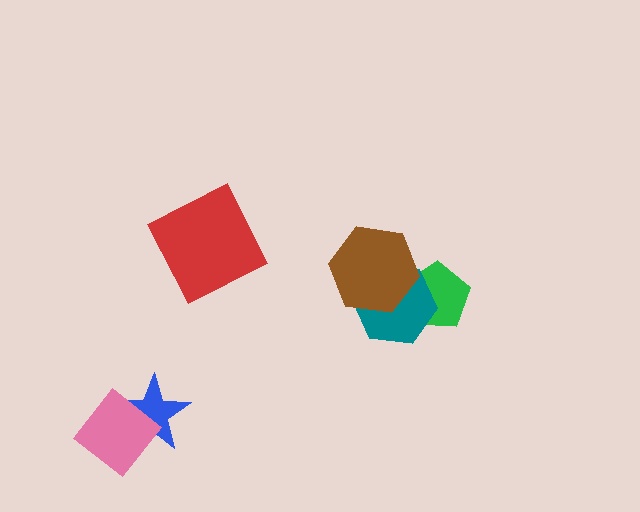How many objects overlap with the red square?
0 objects overlap with the red square.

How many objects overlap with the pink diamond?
1 object overlaps with the pink diamond.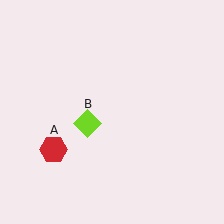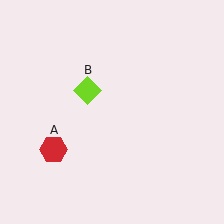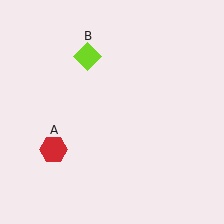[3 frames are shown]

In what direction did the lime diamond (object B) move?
The lime diamond (object B) moved up.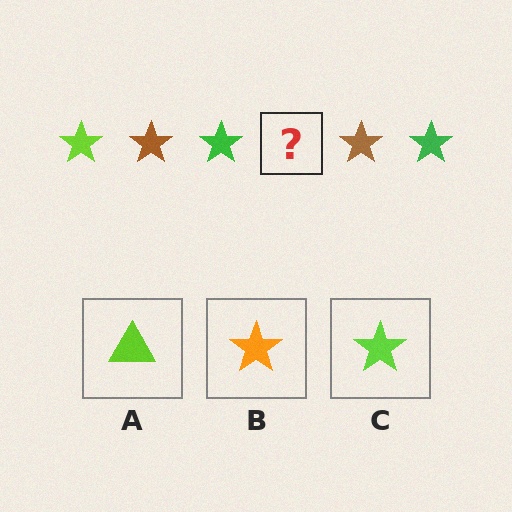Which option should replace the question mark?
Option C.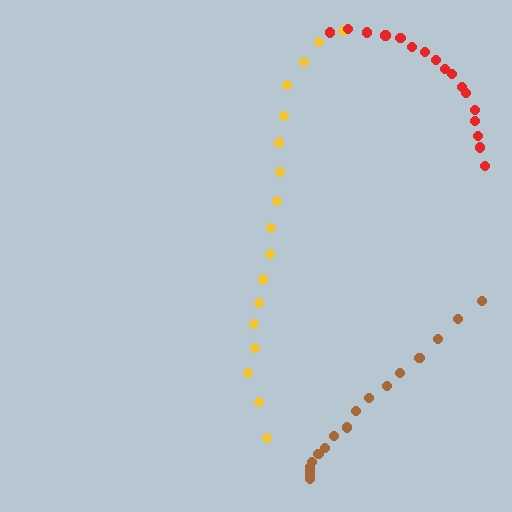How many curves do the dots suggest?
There are 3 distinct paths.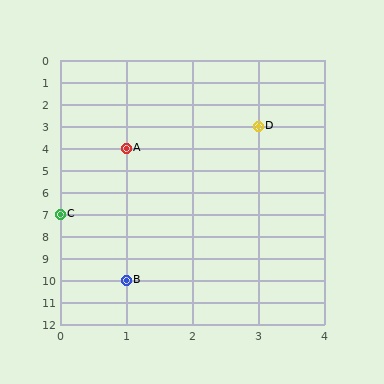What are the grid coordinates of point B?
Point B is at grid coordinates (1, 10).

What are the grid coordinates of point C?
Point C is at grid coordinates (0, 7).